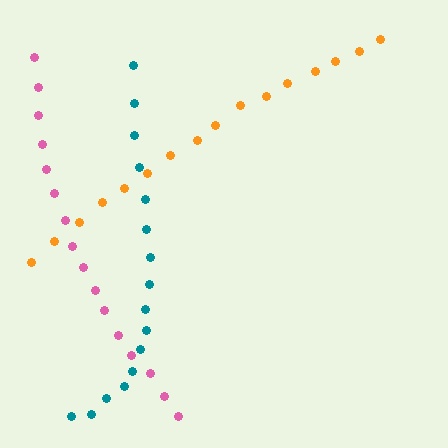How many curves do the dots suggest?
There are 3 distinct paths.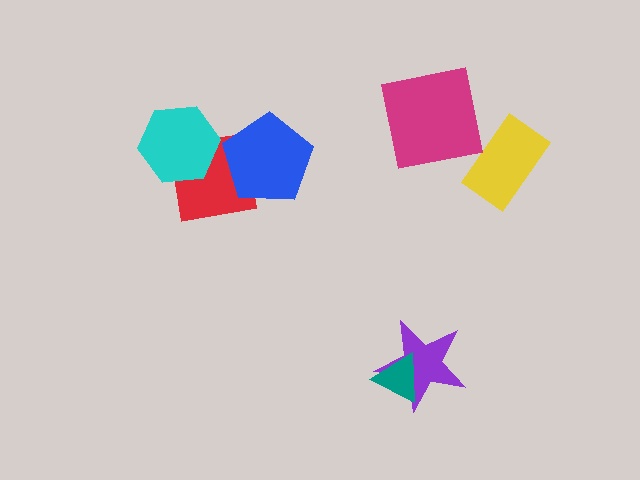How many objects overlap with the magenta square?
0 objects overlap with the magenta square.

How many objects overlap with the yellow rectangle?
0 objects overlap with the yellow rectangle.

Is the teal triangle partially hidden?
No, no other shape covers it.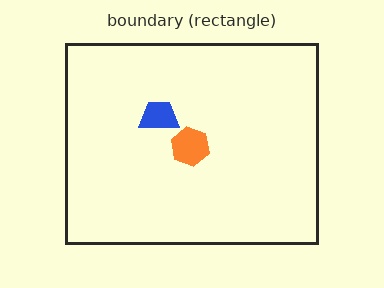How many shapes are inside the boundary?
2 inside, 0 outside.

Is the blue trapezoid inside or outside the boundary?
Inside.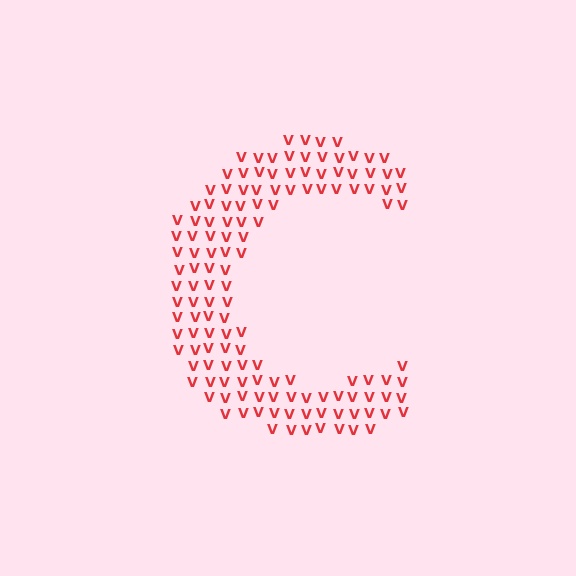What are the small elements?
The small elements are letter V's.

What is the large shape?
The large shape is the letter C.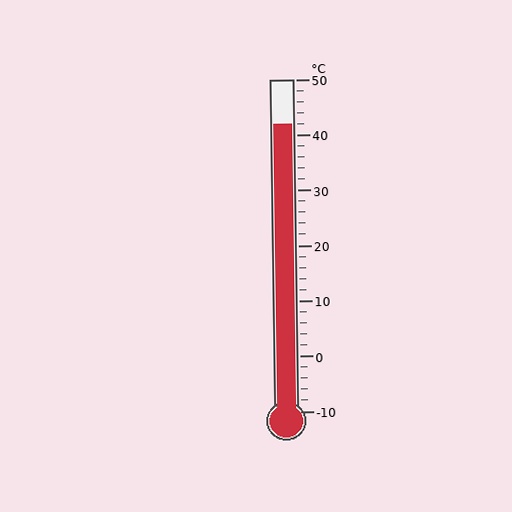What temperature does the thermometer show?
The thermometer shows approximately 42°C.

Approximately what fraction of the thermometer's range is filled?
The thermometer is filled to approximately 85% of its range.